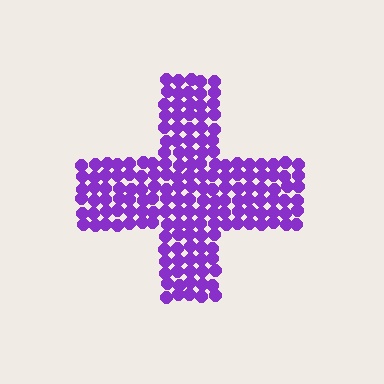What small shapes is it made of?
It is made of small circles.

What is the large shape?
The large shape is a cross.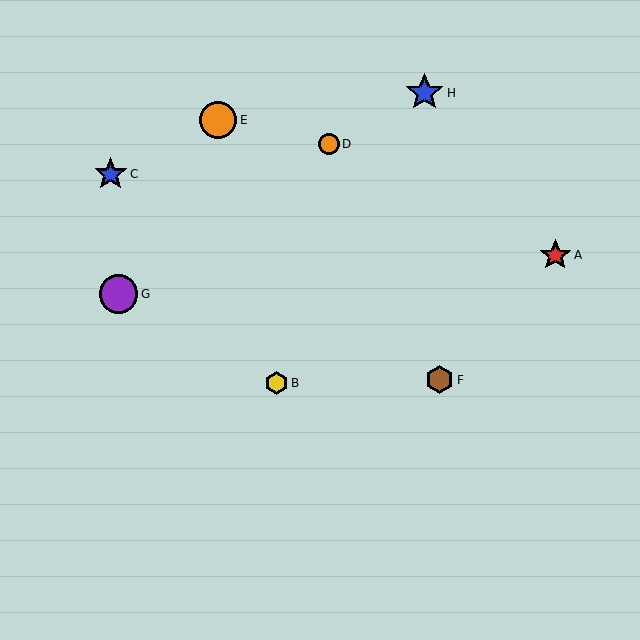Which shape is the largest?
The purple circle (labeled G) is the largest.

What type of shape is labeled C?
Shape C is a blue star.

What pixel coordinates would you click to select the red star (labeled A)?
Click at (555, 255) to select the red star A.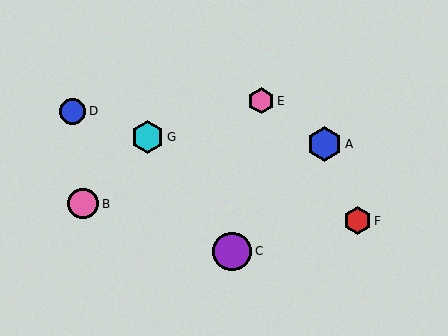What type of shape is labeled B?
Shape B is a pink circle.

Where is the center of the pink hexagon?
The center of the pink hexagon is at (261, 101).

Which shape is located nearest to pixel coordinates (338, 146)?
The blue hexagon (labeled A) at (325, 144) is nearest to that location.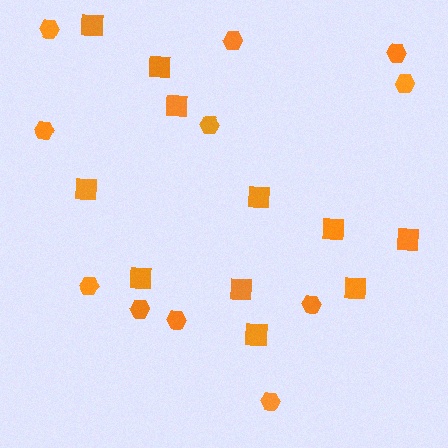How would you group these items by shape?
There are 2 groups: one group of hexagons (11) and one group of squares (11).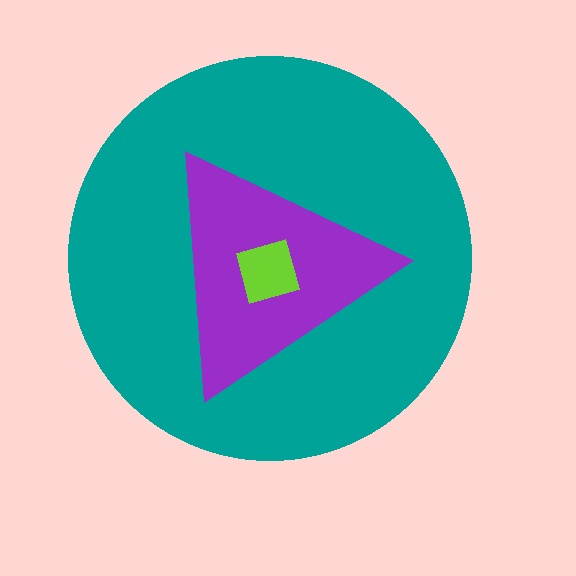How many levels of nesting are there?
3.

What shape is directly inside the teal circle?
The purple triangle.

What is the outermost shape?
The teal circle.